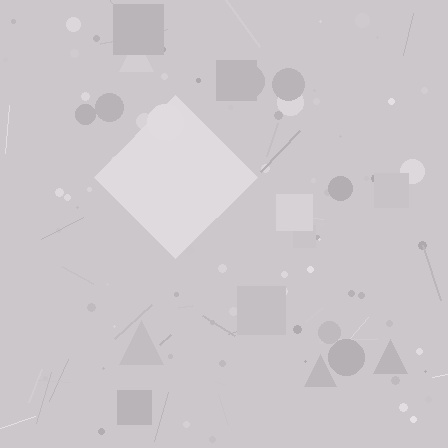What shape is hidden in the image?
A diamond is hidden in the image.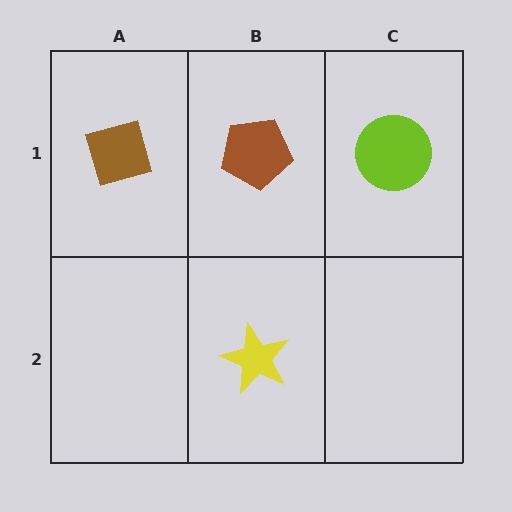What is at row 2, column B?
A yellow star.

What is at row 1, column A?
A brown diamond.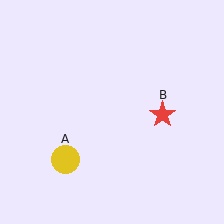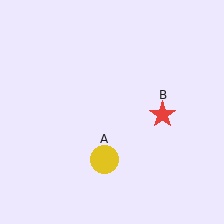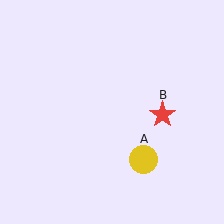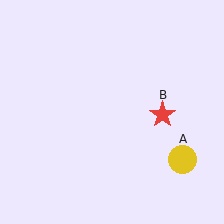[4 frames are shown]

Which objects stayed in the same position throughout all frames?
Red star (object B) remained stationary.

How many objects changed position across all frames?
1 object changed position: yellow circle (object A).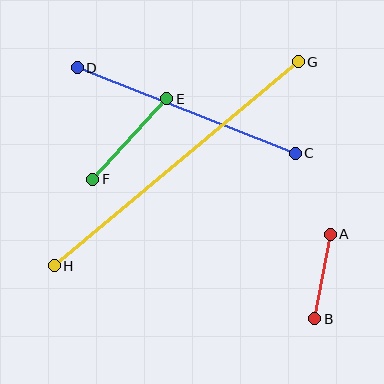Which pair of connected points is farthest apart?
Points G and H are farthest apart.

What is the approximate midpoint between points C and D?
The midpoint is at approximately (186, 111) pixels.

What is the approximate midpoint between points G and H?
The midpoint is at approximately (176, 164) pixels.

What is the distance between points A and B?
The distance is approximately 86 pixels.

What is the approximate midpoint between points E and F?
The midpoint is at approximately (130, 139) pixels.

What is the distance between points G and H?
The distance is approximately 318 pixels.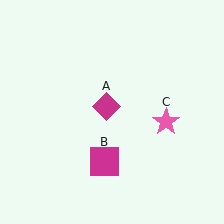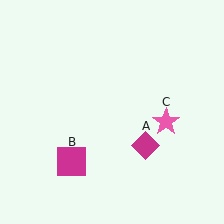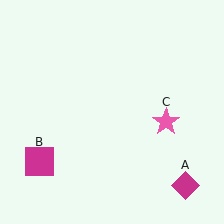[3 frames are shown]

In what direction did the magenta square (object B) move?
The magenta square (object B) moved left.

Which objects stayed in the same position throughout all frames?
Pink star (object C) remained stationary.